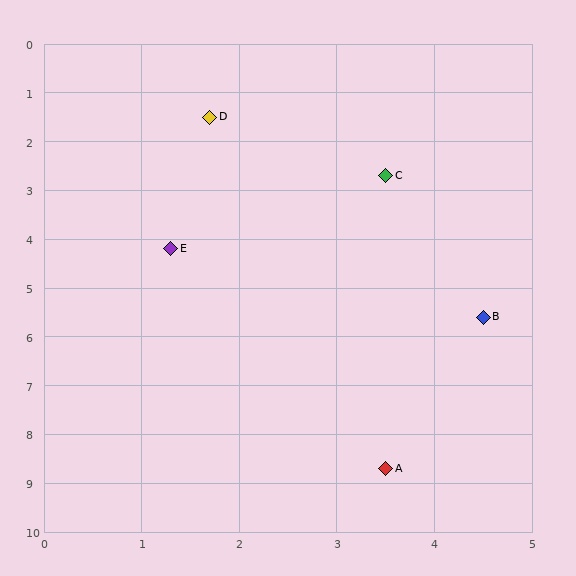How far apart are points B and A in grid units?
Points B and A are about 3.3 grid units apart.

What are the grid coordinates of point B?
Point B is at approximately (4.5, 5.6).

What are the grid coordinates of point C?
Point C is at approximately (3.5, 2.7).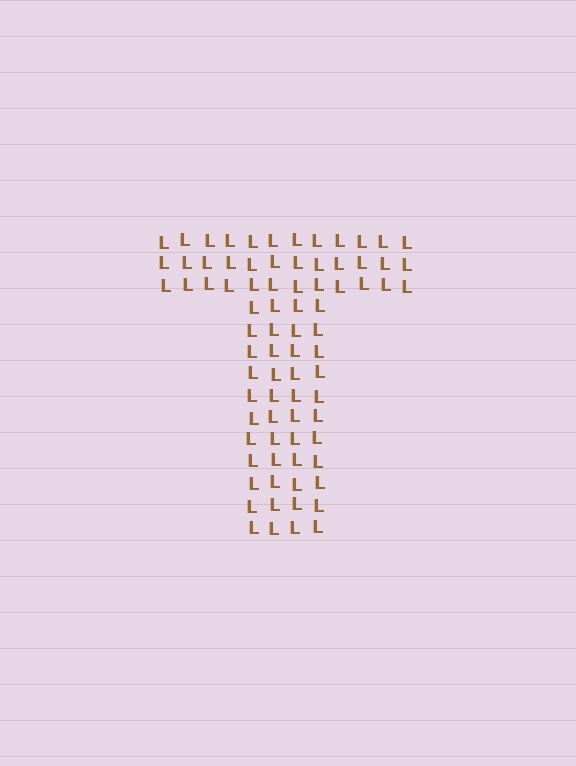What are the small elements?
The small elements are letter L's.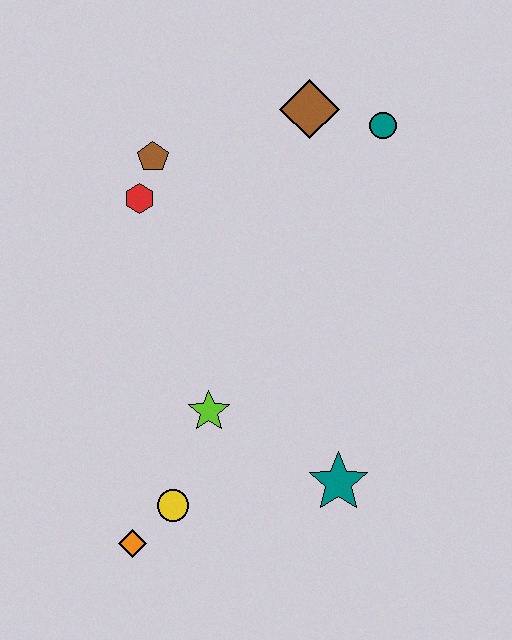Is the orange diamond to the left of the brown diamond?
Yes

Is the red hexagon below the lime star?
No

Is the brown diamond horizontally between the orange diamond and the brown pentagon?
No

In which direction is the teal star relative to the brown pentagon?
The teal star is below the brown pentagon.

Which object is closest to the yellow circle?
The orange diamond is closest to the yellow circle.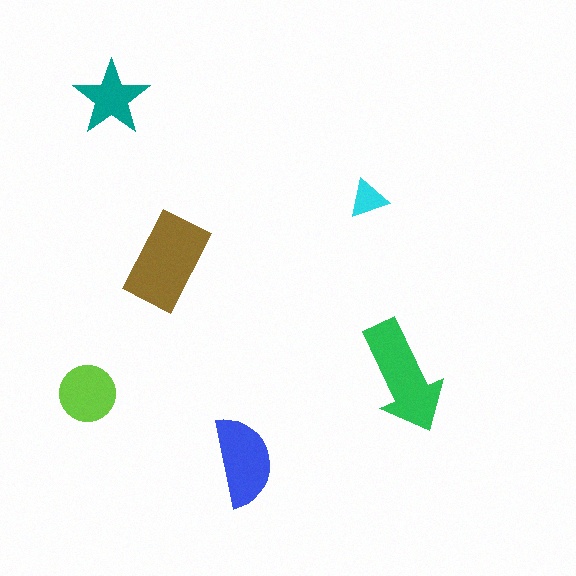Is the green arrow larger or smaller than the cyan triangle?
Larger.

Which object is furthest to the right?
The green arrow is rightmost.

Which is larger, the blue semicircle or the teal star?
The blue semicircle.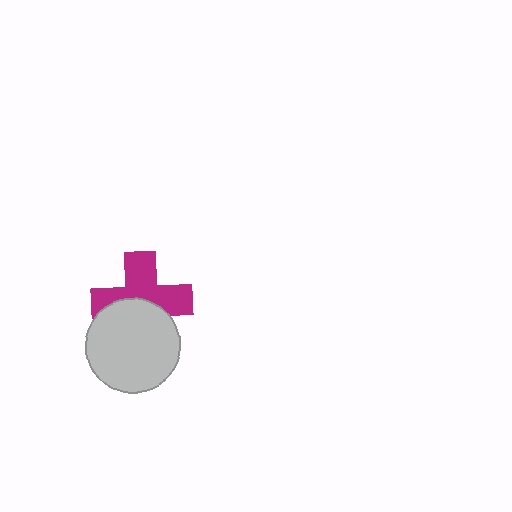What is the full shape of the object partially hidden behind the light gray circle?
The partially hidden object is a magenta cross.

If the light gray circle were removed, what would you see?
You would see the complete magenta cross.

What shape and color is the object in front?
The object in front is a light gray circle.